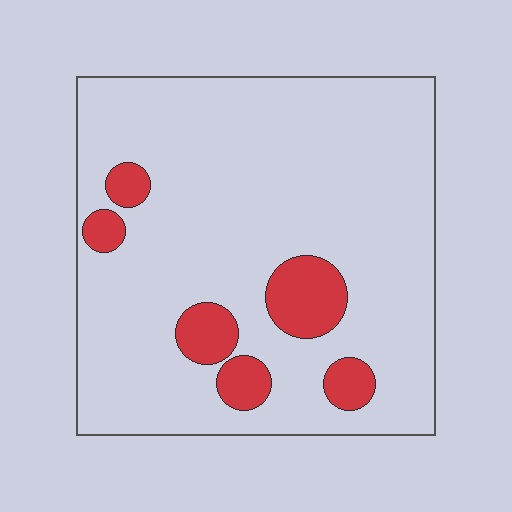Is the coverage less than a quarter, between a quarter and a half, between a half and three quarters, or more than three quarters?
Less than a quarter.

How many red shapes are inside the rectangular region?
6.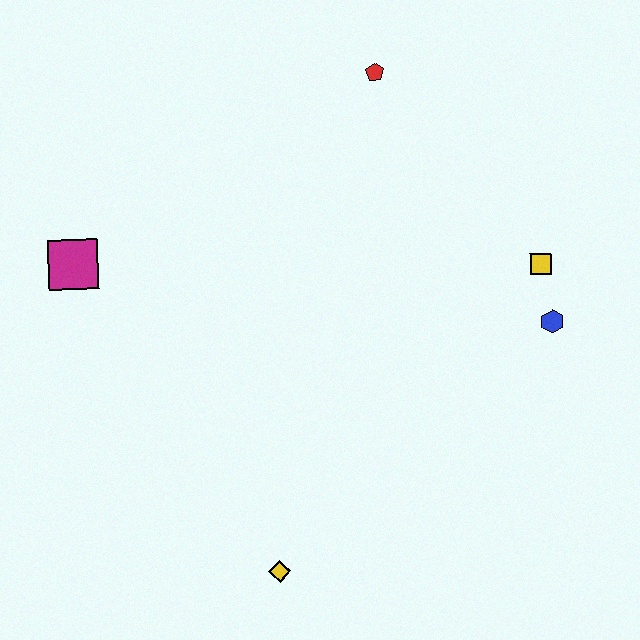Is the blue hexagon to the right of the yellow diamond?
Yes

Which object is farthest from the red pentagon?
The yellow diamond is farthest from the red pentagon.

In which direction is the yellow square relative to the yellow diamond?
The yellow square is above the yellow diamond.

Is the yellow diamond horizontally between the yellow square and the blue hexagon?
No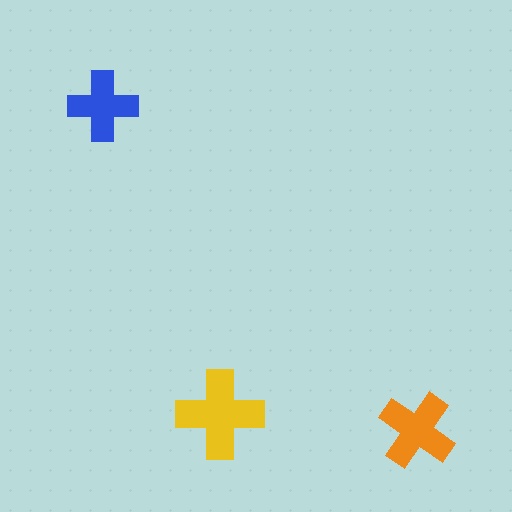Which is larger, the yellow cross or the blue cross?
The yellow one.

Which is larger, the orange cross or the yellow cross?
The yellow one.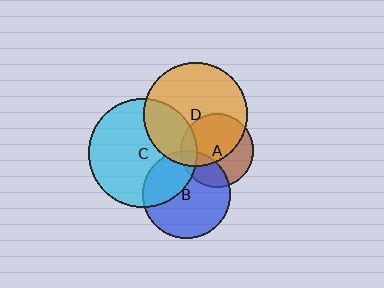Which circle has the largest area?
Circle C (cyan).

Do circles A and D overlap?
Yes.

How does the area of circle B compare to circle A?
Approximately 1.4 times.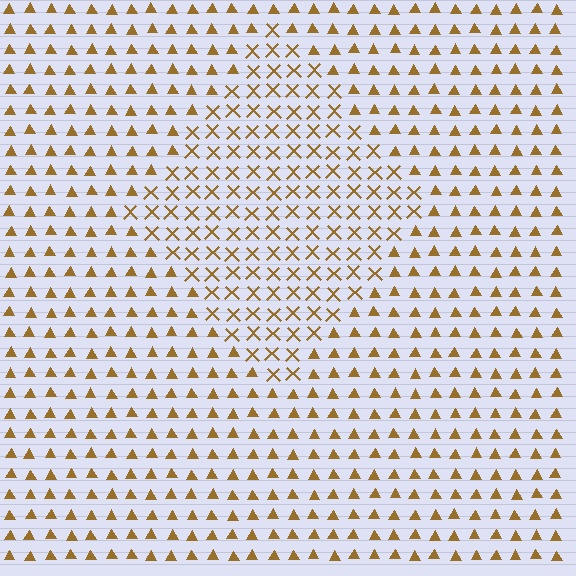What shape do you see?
I see a diamond.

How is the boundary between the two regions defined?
The boundary is defined by a change in element shape: X marks inside vs. triangles outside. All elements share the same color and spacing.